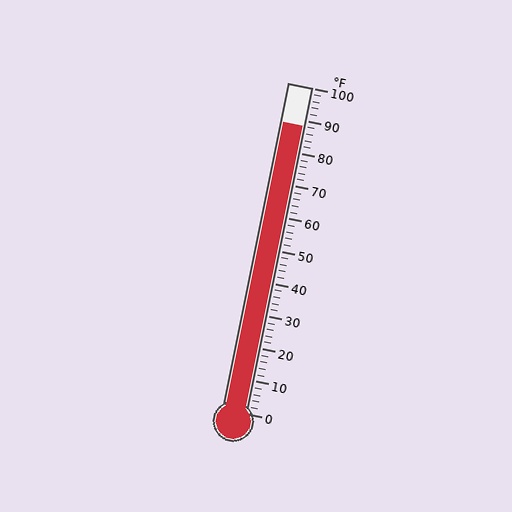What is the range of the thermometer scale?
The thermometer scale ranges from 0°F to 100°F.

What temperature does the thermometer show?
The thermometer shows approximately 88°F.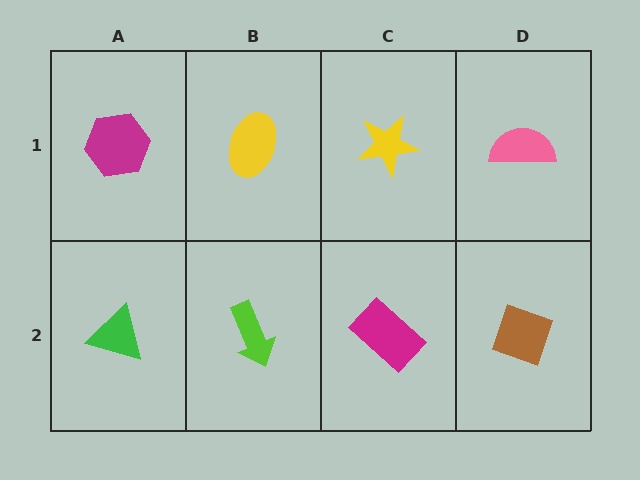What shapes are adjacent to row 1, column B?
A lime arrow (row 2, column B), a magenta hexagon (row 1, column A), a yellow star (row 1, column C).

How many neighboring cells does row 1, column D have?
2.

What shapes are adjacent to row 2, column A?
A magenta hexagon (row 1, column A), a lime arrow (row 2, column B).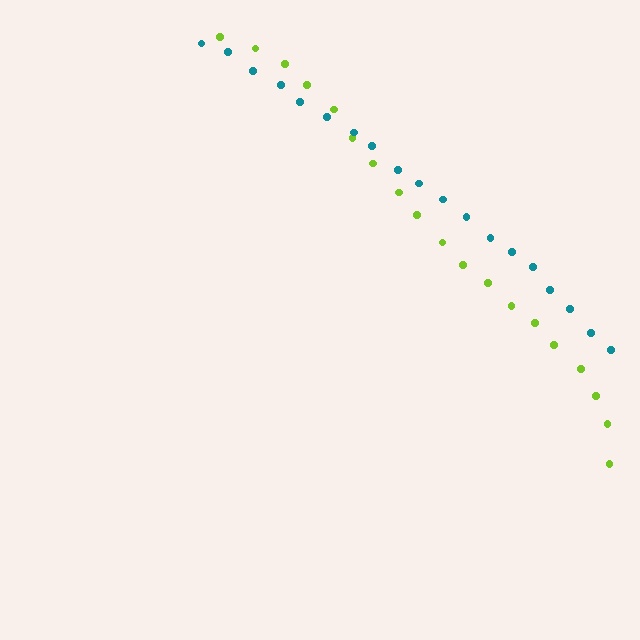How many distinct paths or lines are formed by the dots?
There are 2 distinct paths.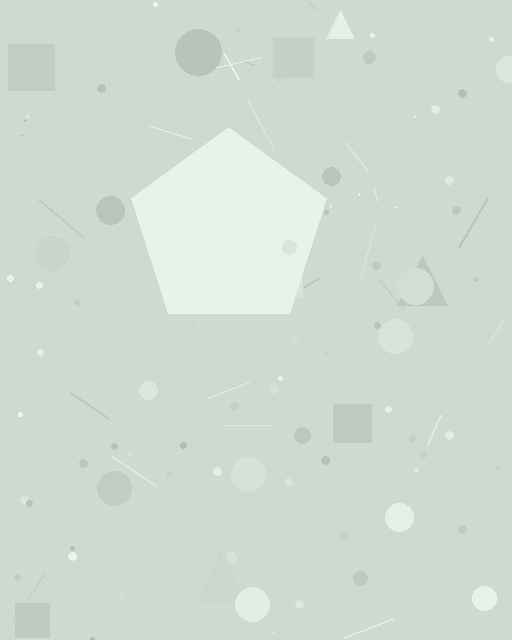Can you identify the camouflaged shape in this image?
The camouflaged shape is a pentagon.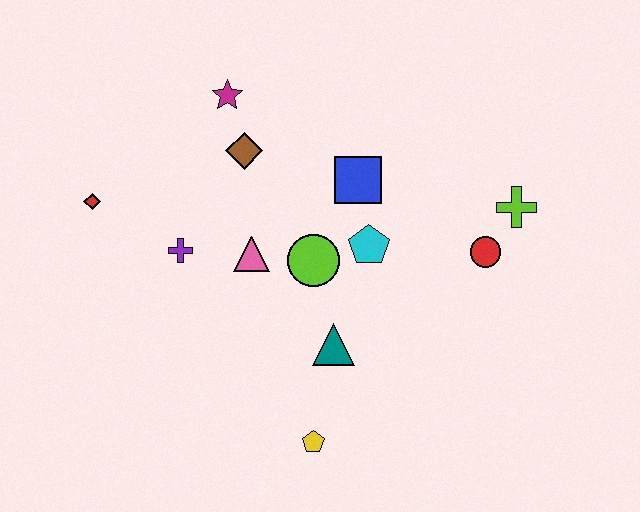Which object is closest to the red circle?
The lime cross is closest to the red circle.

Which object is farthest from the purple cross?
The lime cross is farthest from the purple cross.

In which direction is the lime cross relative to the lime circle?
The lime cross is to the right of the lime circle.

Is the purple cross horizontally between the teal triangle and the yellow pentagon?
No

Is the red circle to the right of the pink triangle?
Yes